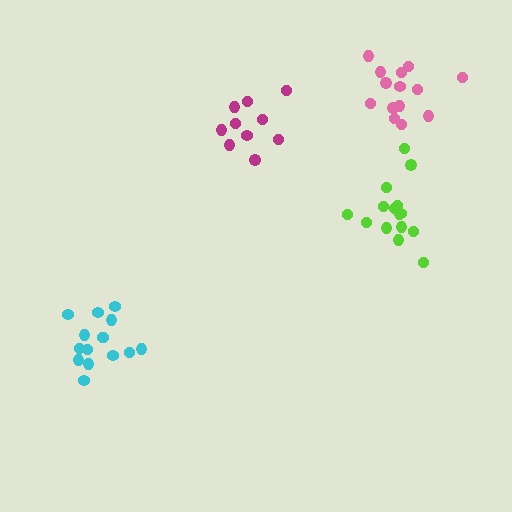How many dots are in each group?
Group 1: 15 dots, Group 2: 15 dots, Group 3: 14 dots, Group 4: 10 dots (54 total).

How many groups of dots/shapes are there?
There are 4 groups.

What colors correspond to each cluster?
The clusters are colored: lime, cyan, pink, magenta.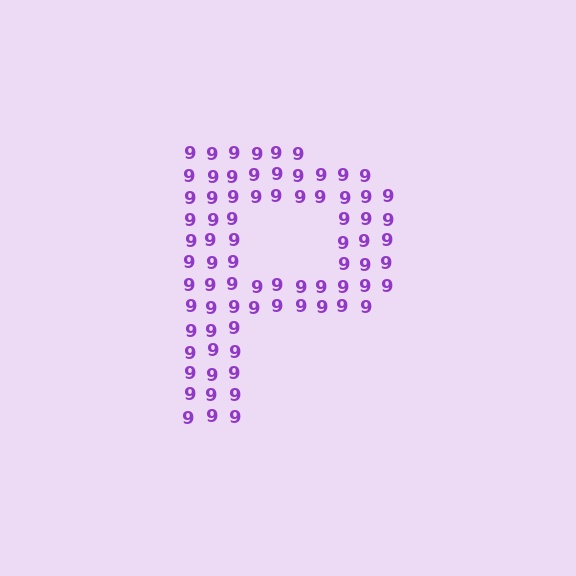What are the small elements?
The small elements are digit 9's.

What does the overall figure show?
The overall figure shows the letter P.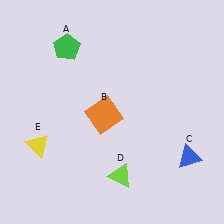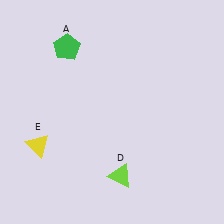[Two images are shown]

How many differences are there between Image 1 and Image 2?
There are 2 differences between the two images.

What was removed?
The orange square (B), the blue triangle (C) were removed in Image 2.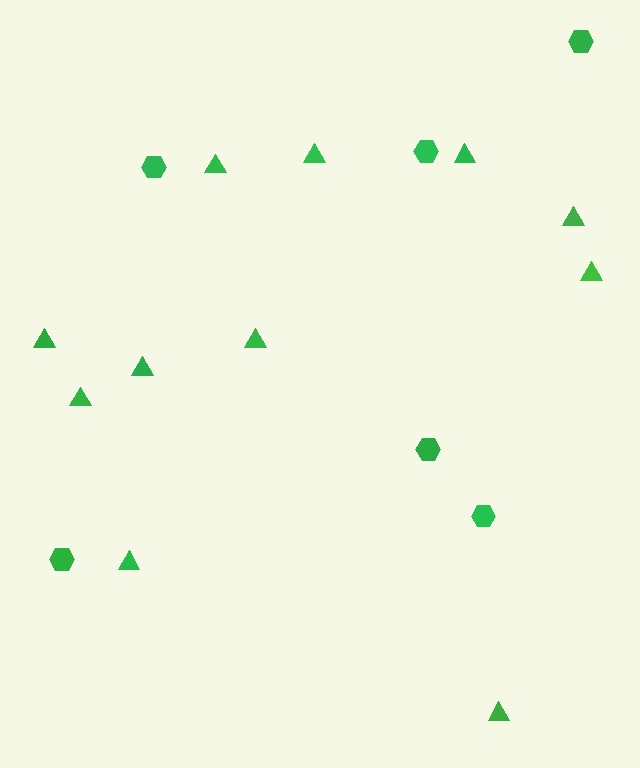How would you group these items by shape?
There are 2 groups: one group of triangles (11) and one group of hexagons (6).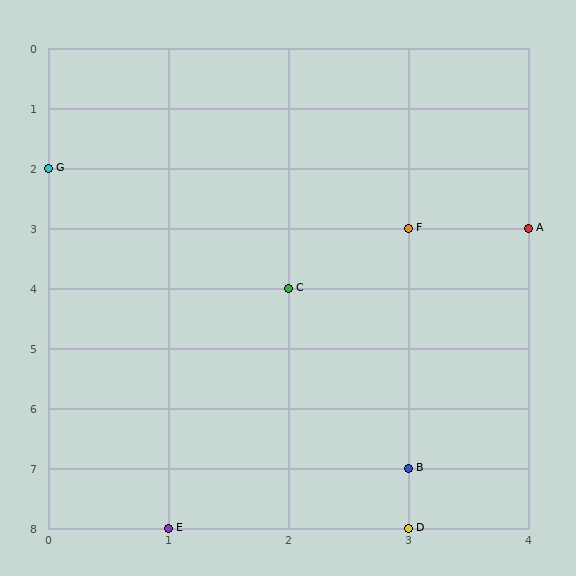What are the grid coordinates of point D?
Point D is at grid coordinates (3, 8).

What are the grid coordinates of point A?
Point A is at grid coordinates (4, 3).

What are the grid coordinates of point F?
Point F is at grid coordinates (3, 3).